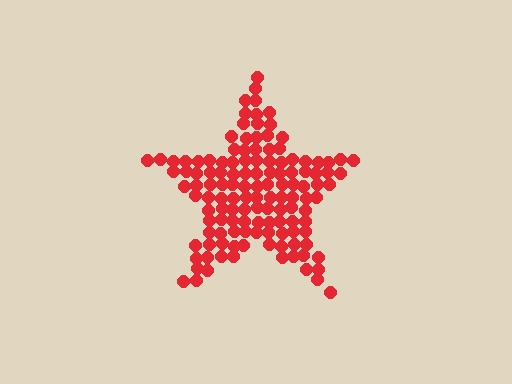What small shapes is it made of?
It is made of small circles.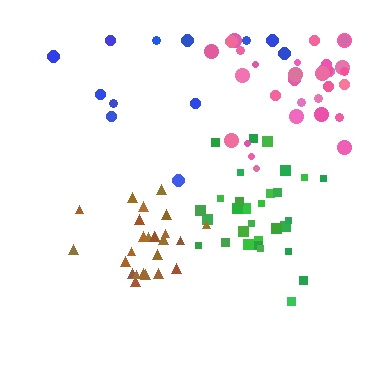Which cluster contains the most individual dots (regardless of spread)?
Green (32).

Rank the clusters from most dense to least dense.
brown, green, pink, blue.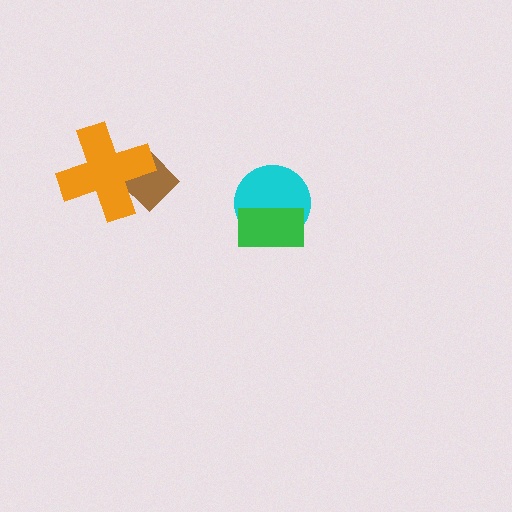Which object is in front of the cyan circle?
The green rectangle is in front of the cyan circle.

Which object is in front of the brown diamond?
The orange cross is in front of the brown diamond.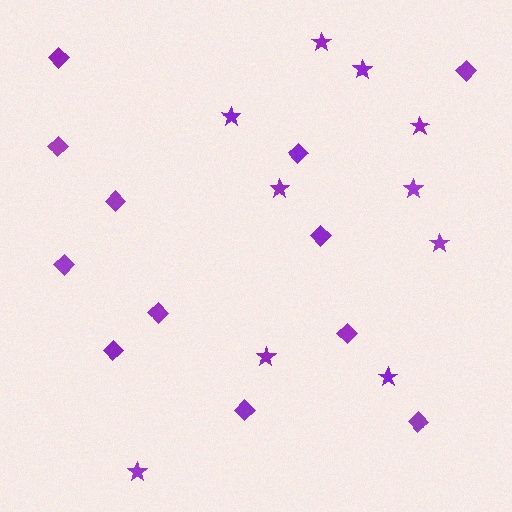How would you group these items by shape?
There are 2 groups: one group of diamonds (12) and one group of stars (10).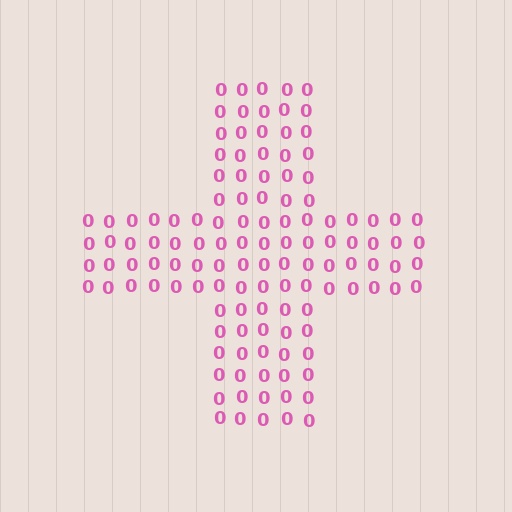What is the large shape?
The large shape is a cross.